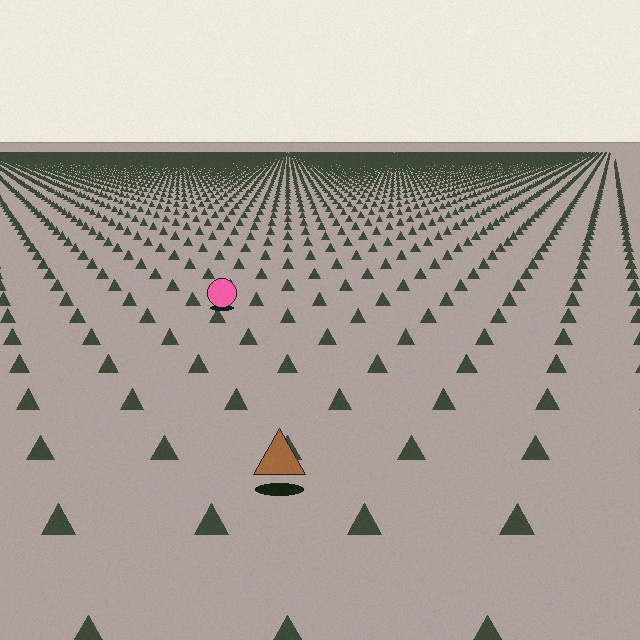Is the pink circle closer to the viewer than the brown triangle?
No. The brown triangle is closer — you can tell from the texture gradient: the ground texture is coarser near it.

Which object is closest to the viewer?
The brown triangle is closest. The texture marks near it are larger and more spread out.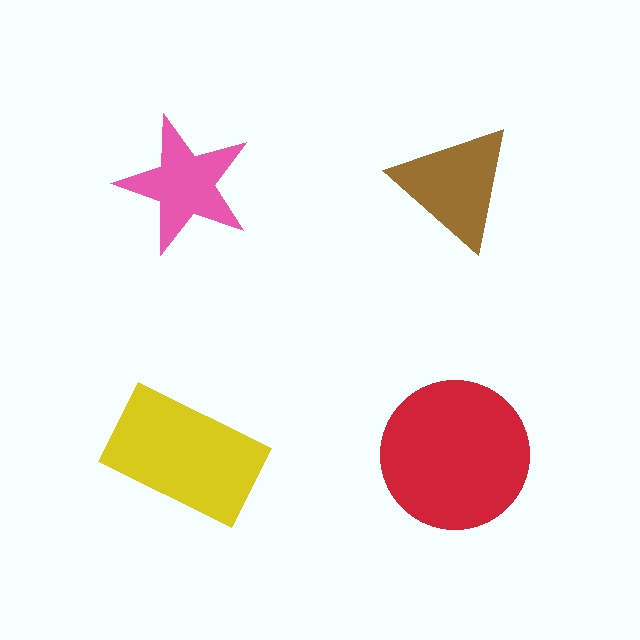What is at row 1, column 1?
A pink star.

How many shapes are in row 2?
2 shapes.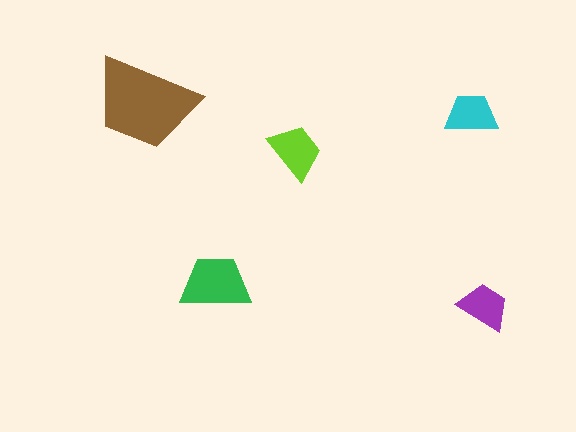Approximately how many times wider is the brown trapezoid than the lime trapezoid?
About 2 times wider.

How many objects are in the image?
There are 5 objects in the image.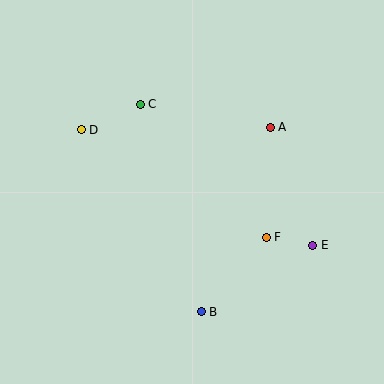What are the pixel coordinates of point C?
Point C is at (140, 104).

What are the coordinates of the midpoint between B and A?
The midpoint between B and A is at (236, 220).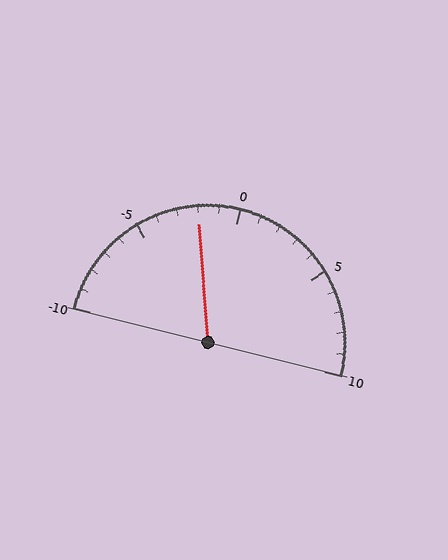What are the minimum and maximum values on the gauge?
The gauge ranges from -10 to 10.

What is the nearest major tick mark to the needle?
The nearest major tick mark is 0.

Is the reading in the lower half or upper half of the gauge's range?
The reading is in the lower half of the range (-10 to 10).